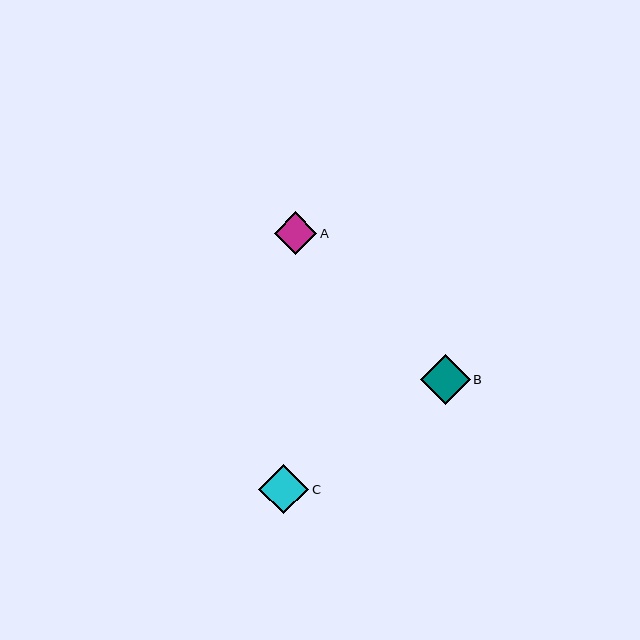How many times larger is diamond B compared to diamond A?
Diamond B is approximately 1.2 times the size of diamond A.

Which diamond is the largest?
Diamond B is the largest with a size of approximately 50 pixels.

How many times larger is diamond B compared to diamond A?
Diamond B is approximately 1.2 times the size of diamond A.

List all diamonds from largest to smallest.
From largest to smallest: B, C, A.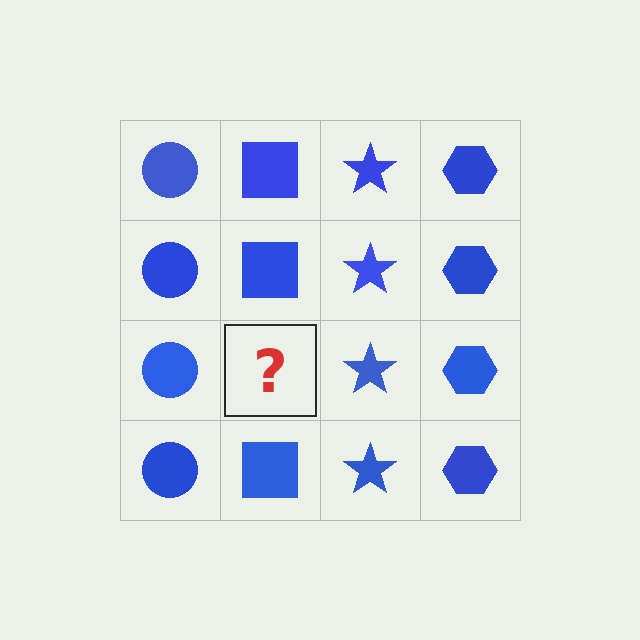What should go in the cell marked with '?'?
The missing cell should contain a blue square.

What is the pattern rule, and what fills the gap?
The rule is that each column has a consistent shape. The gap should be filled with a blue square.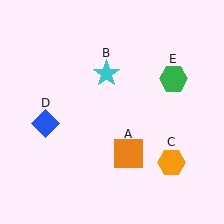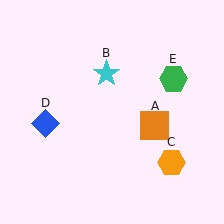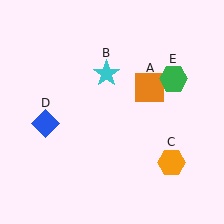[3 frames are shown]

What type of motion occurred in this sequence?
The orange square (object A) rotated counterclockwise around the center of the scene.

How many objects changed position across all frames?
1 object changed position: orange square (object A).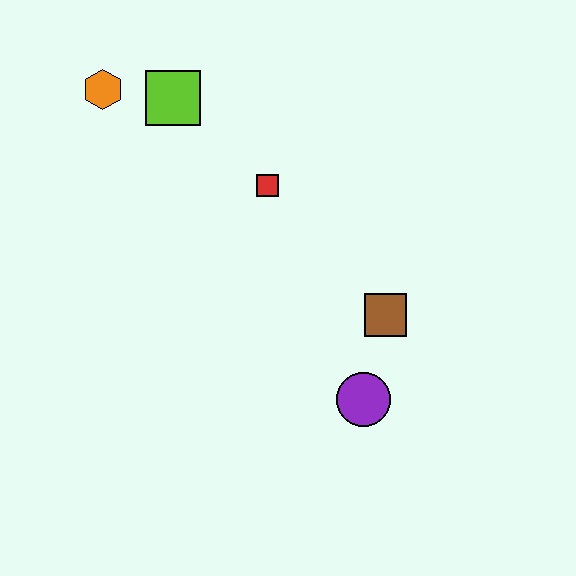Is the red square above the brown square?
Yes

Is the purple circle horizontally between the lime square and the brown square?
Yes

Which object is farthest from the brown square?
The orange hexagon is farthest from the brown square.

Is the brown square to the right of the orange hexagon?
Yes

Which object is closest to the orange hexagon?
The lime square is closest to the orange hexagon.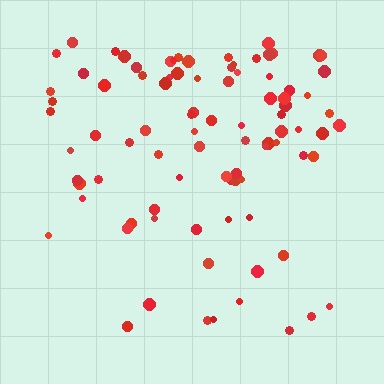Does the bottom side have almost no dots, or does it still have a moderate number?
Still a moderate number, just noticeably fewer than the top.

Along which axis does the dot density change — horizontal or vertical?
Vertical.